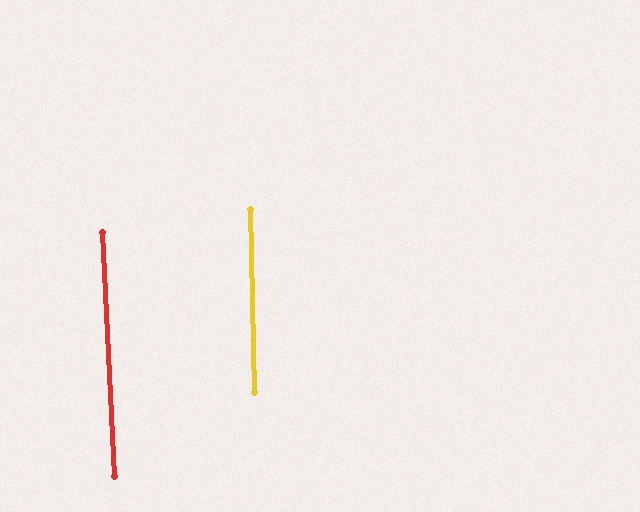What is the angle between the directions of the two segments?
Approximately 2 degrees.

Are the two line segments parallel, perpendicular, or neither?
Parallel — their directions differ by only 1.7°.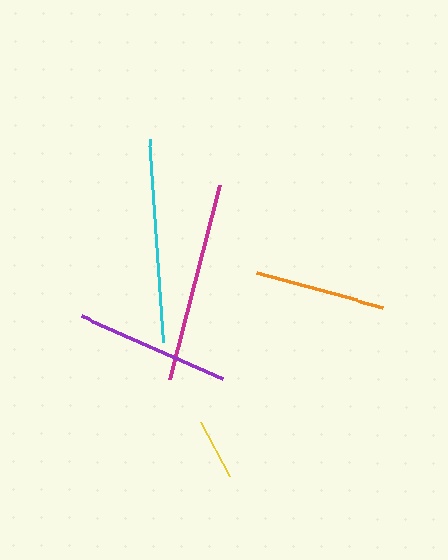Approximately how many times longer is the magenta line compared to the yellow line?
The magenta line is approximately 3.2 times the length of the yellow line.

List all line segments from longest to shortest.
From longest to shortest: cyan, magenta, purple, orange, yellow.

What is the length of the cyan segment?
The cyan segment is approximately 204 pixels long.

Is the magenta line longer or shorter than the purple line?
The magenta line is longer than the purple line.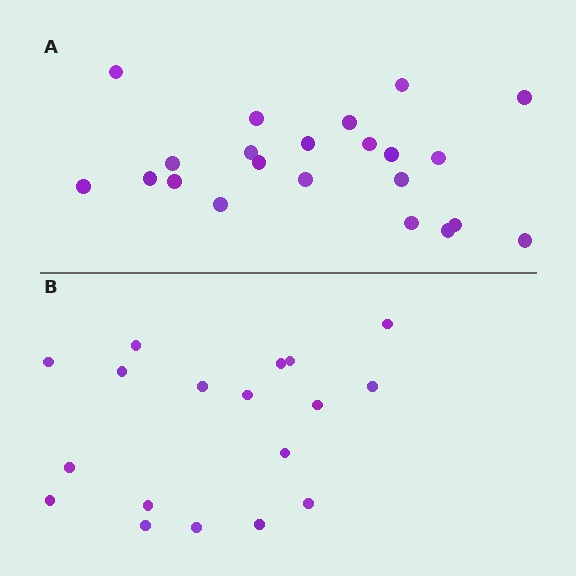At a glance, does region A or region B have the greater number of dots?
Region A (the top region) has more dots.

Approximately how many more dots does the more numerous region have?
Region A has about 4 more dots than region B.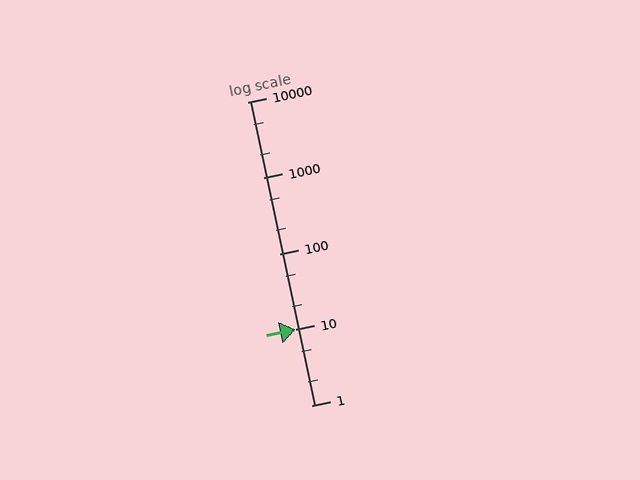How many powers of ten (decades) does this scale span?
The scale spans 4 decades, from 1 to 10000.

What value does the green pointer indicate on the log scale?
The pointer indicates approximately 10.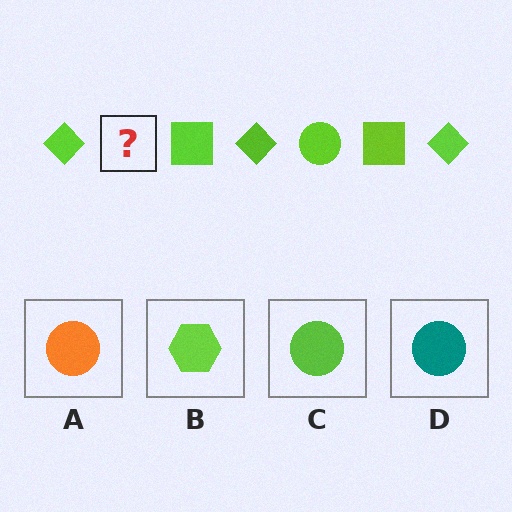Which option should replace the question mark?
Option C.